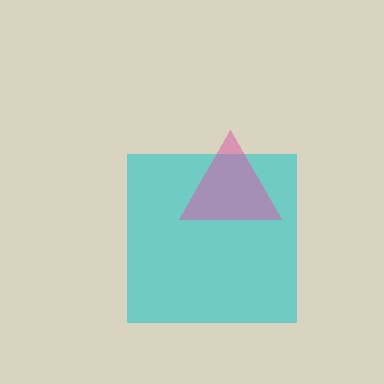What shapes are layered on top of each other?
The layered shapes are: a cyan square, a pink triangle.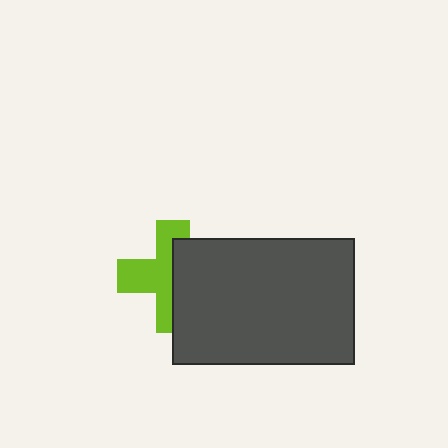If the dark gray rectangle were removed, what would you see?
You would see the complete lime cross.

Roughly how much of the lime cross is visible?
About half of it is visible (roughly 53%).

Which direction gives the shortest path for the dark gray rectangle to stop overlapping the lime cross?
Moving right gives the shortest separation.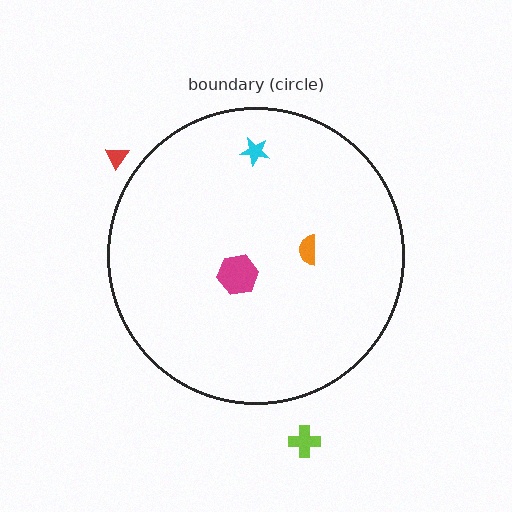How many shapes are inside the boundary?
3 inside, 2 outside.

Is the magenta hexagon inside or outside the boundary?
Inside.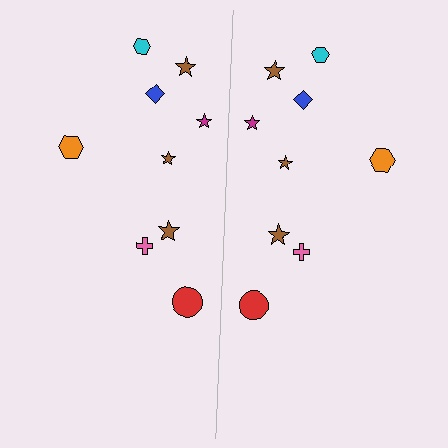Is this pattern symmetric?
Yes, this pattern has bilateral (reflection) symmetry.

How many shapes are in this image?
There are 18 shapes in this image.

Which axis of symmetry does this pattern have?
The pattern has a vertical axis of symmetry running through the center of the image.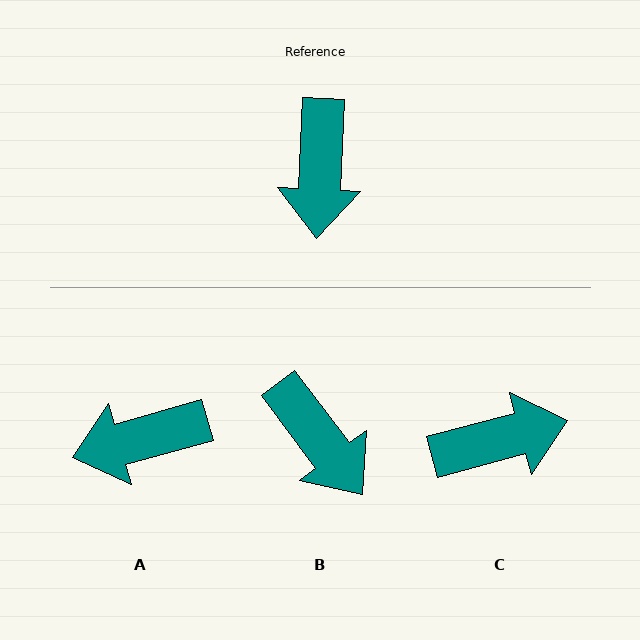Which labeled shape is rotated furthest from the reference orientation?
C, about 108 degrees away.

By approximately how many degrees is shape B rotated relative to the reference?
Approximately 40 degrees counter-clockwise.